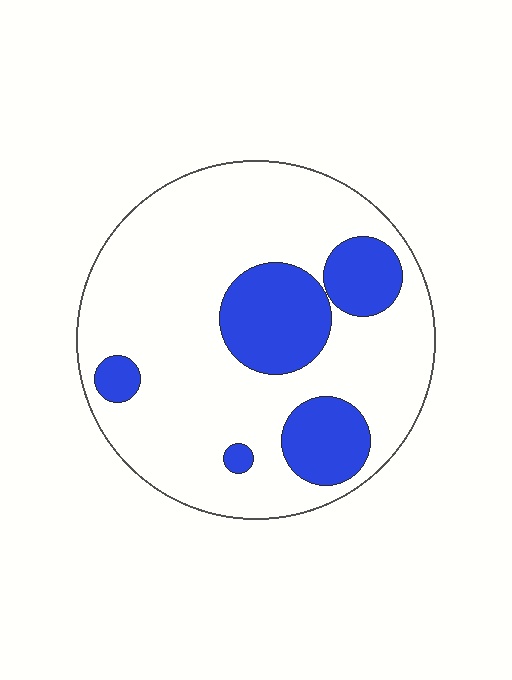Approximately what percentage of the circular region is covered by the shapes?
Approximately 25%.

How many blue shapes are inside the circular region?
5.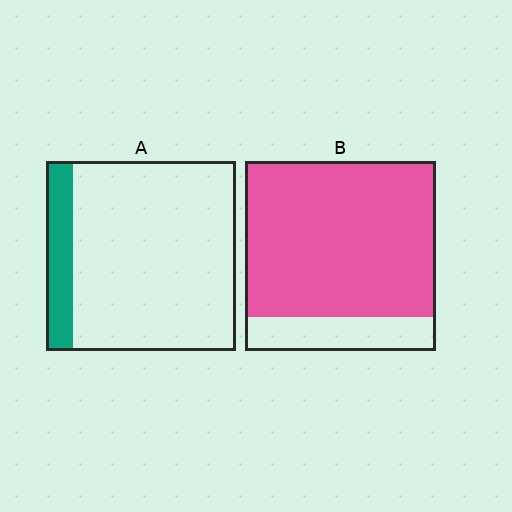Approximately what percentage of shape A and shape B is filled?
A is approximately 15% and B is approximately 80%.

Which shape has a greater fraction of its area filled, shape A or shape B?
Shape B.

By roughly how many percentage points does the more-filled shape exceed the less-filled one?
By roughly 70 percentage points (B over A).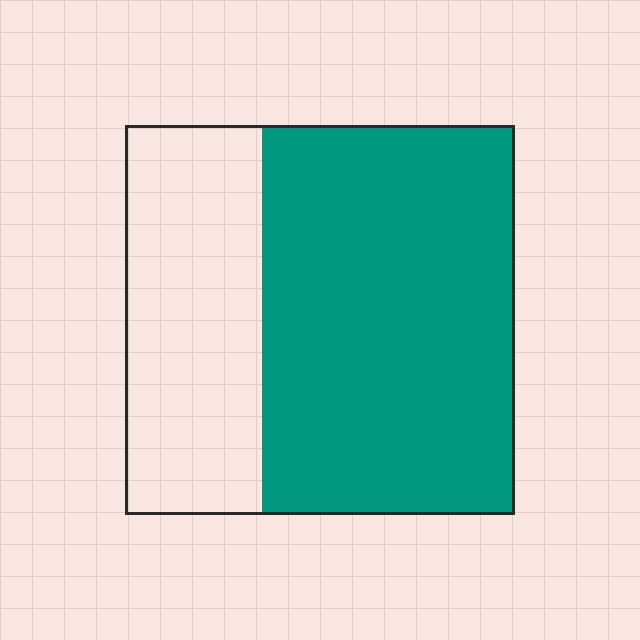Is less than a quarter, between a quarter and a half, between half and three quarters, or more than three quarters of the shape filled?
Between half and three quarters.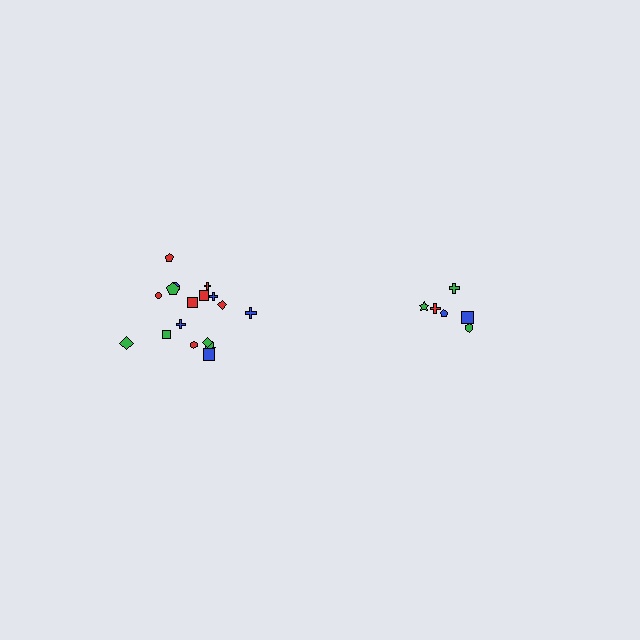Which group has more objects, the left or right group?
The left group.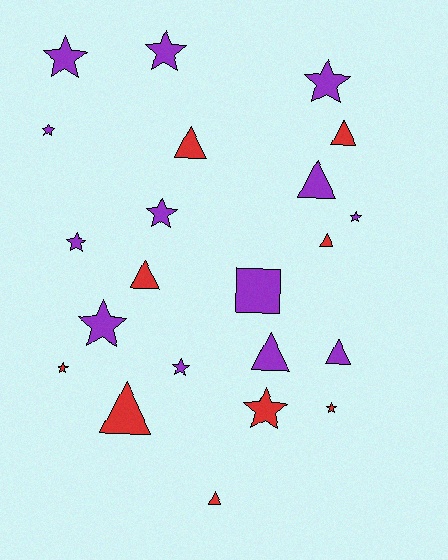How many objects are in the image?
There are 22 objects.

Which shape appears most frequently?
Star, with 12 objects.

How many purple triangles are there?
There are 3 purple triangles.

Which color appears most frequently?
Purple, with 13 objects.